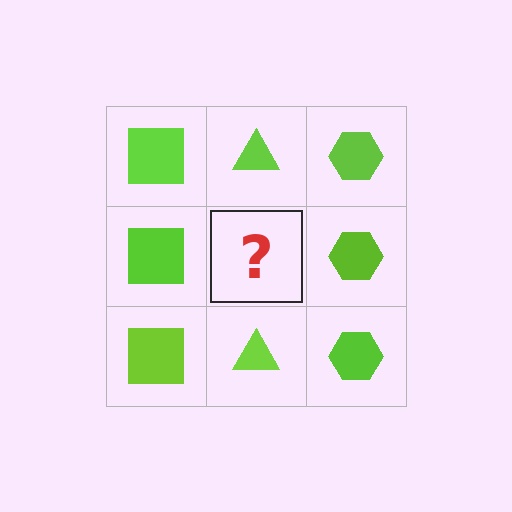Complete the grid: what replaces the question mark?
The question mark should be replaced with a lime triangle.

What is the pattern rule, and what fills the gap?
The rule is that each column has a consistent shape. The gap should be filled with a lime triangle.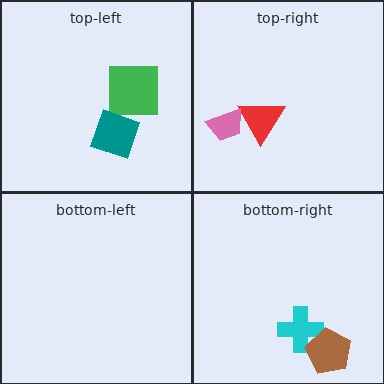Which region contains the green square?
The top-left region.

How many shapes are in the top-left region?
2.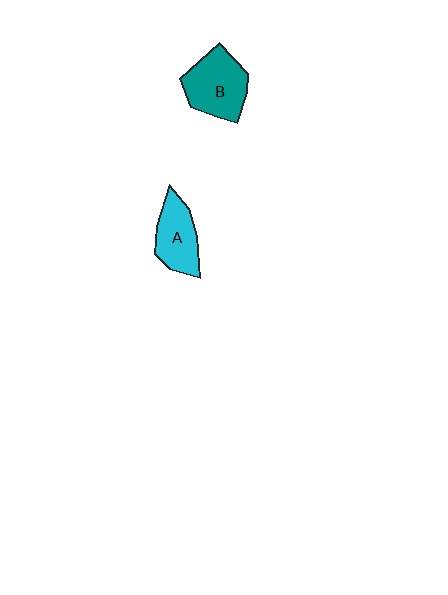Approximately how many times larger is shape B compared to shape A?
Approximately 1.3 times.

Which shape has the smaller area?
Shape A (cyan).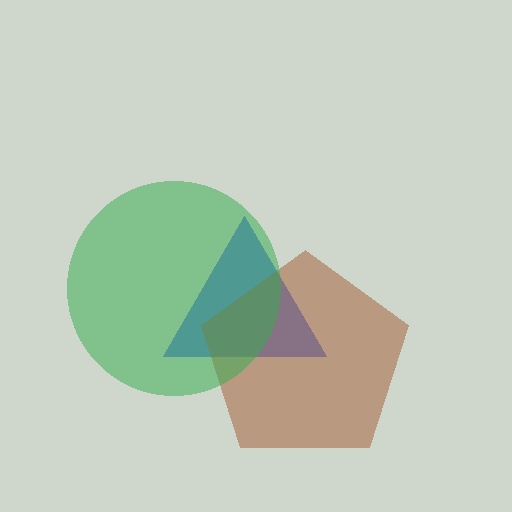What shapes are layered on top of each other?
The layered shapes are: a blue triangle, a brown pentagon, a green circle.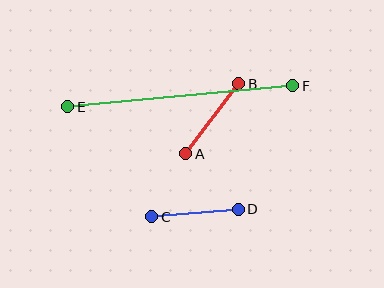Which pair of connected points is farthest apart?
Points E and F are farthest apart.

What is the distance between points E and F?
The distance is approximately 226 pixels.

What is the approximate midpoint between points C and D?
The midpoint is at approximately (195, 213) pixels.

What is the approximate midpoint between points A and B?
The midpoint is at approximately (212, 119) pixels.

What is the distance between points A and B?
The distance is approximately 88 pixels.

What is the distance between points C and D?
The distance is approximately 87 pixels.